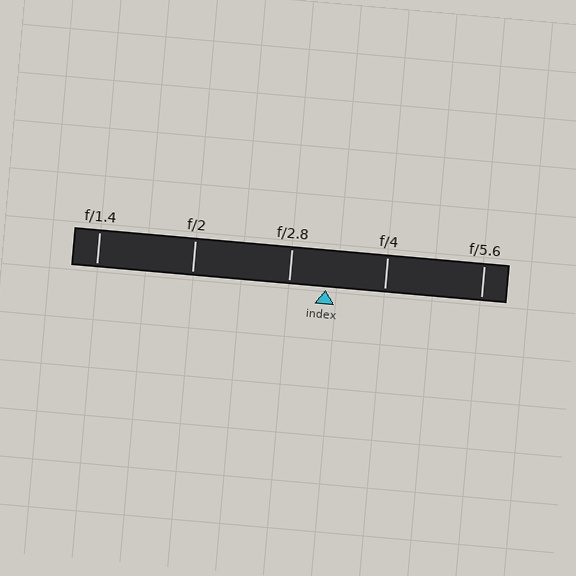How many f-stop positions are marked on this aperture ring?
There are 5 f-stop positions marked.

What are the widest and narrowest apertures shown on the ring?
The widest aperture shown is f/1.4 and the narrowest is f/5.6.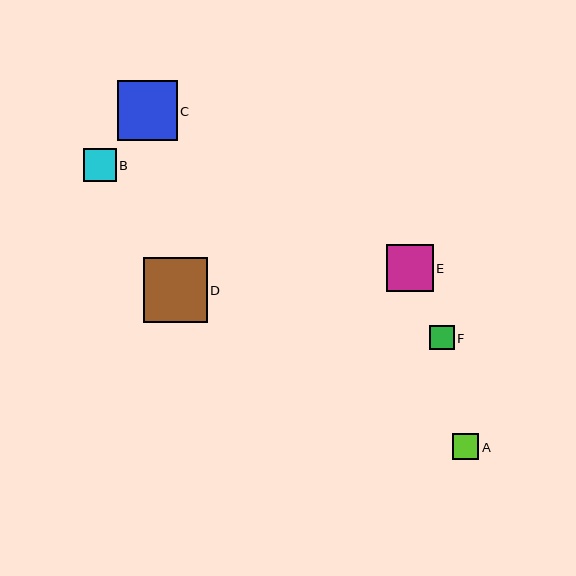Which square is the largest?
Square D is the largest with a size of approximately 64 pixels.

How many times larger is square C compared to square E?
Square C is approximately 1.3 times the size of square E.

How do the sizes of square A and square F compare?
Square A and square F are approximately the same size.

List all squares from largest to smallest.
From largest to smallest: D, C, E, B, A, F.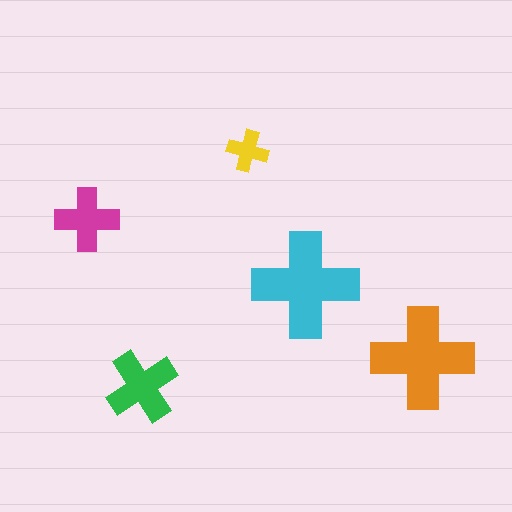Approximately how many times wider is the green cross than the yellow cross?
About 2 times wider.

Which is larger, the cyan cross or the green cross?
The cyan one.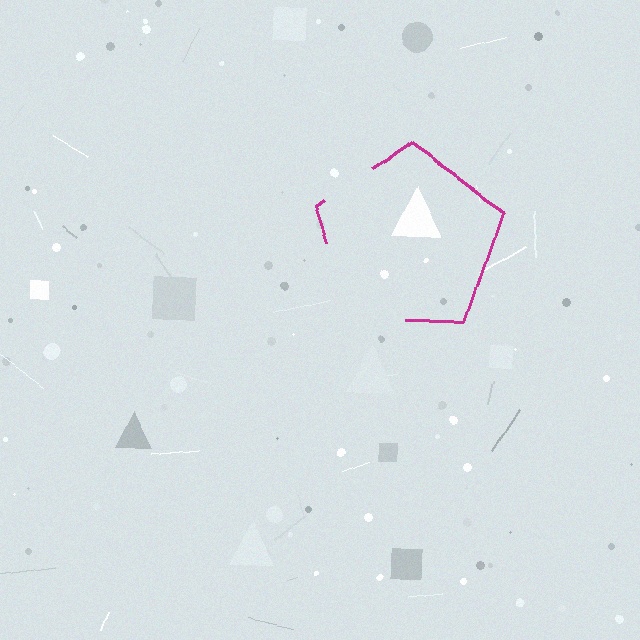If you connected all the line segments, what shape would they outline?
They would outline a pentagon.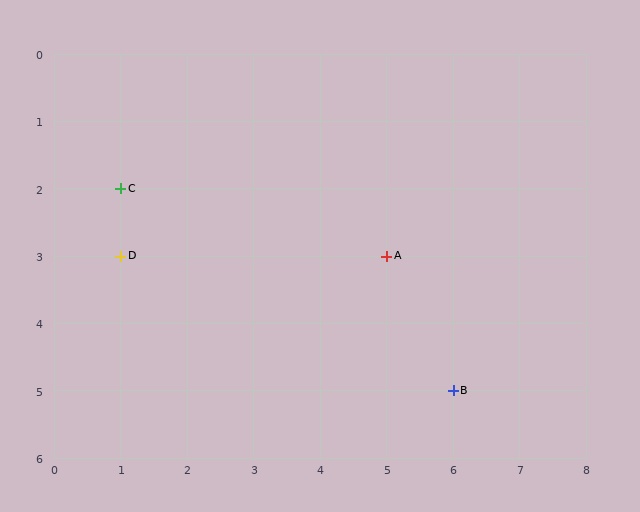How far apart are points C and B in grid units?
Points C and B are 5 columns and 3 rows apart (about 5.8 grid units diagonally).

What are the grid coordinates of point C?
Point C is at grid coordinates (1, 2).